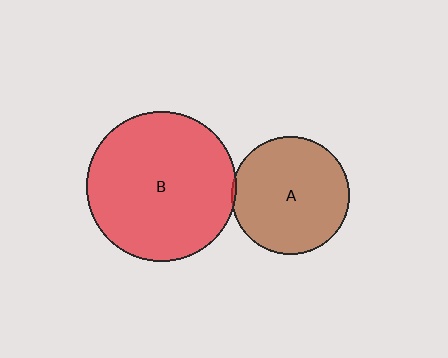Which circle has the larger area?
Circle B (red).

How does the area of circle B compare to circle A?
Approximately 1.6 times.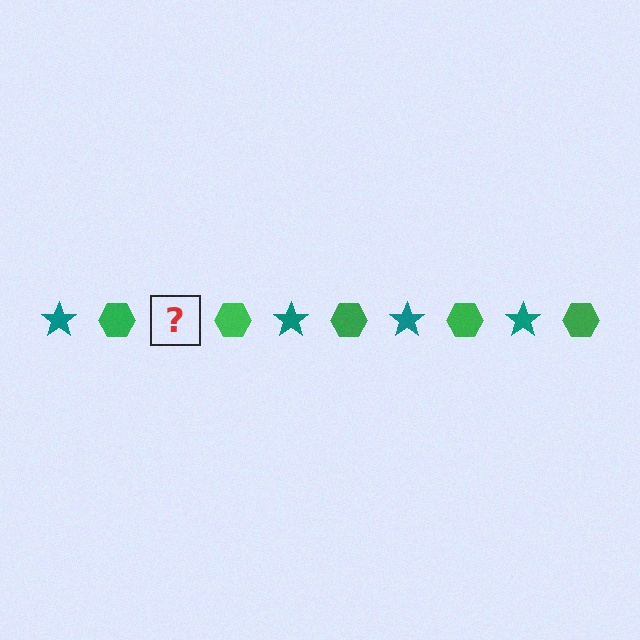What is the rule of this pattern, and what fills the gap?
The rule is that the pattern alternates between teal star and green hexagon. The gap should be filled with a teal star.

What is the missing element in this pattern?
The missing element is a teal star.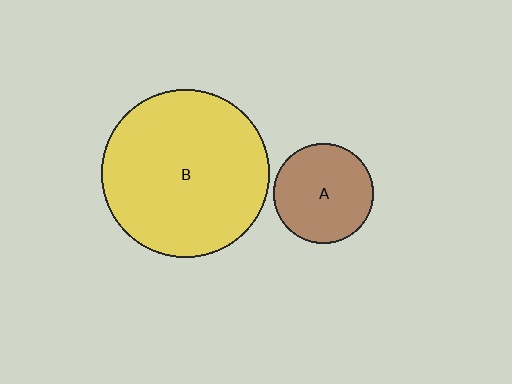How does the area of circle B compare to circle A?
Approximately 2.9 times.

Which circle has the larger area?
Circle B (yellow).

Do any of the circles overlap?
No, none of the circles overlap.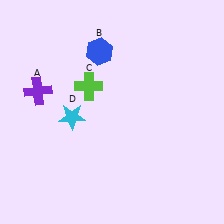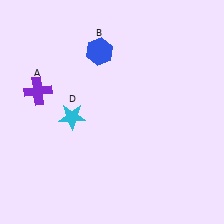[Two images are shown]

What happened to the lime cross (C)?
The lime cross (C) was removed in Image 2. It was in the top-left area of Image 1.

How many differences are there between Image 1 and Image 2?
There is 1 difference between the two images.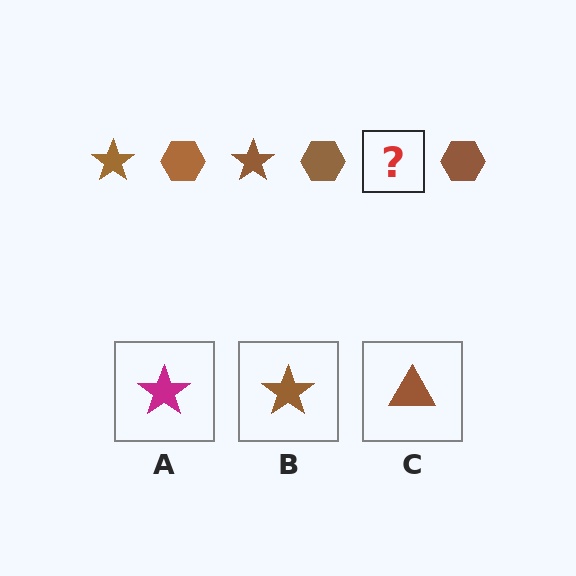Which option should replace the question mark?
Option B.